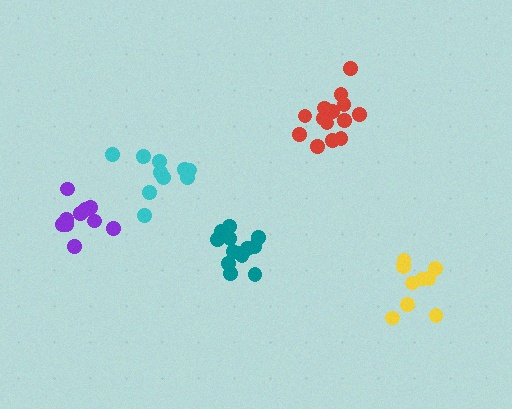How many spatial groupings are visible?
There are 5 spatial groupings.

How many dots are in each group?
Group 1: 14 dots, Group 2: 9 dots, Group 3: 13 dots, Group 4: 10 dots, Group 5: 10 dots (56 total).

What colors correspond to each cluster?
The clusters are colored: red, yellow, teal, cyan, purple.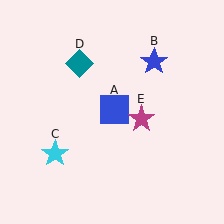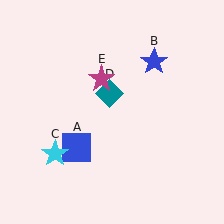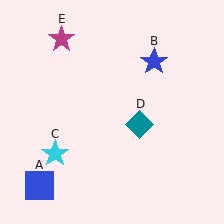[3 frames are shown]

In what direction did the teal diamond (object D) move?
The teal diamond (object D) moved down and to the right.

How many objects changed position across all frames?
3 objects changed position: blue square (object A), teal diamond (object D), magenta star (object E).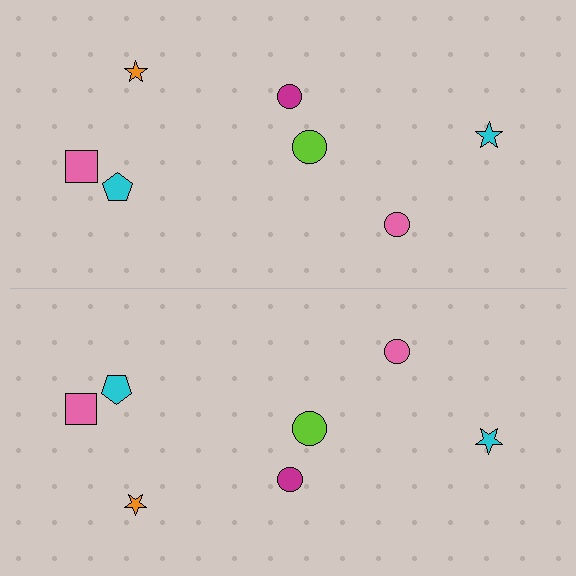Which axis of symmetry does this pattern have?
The pattern has a horizontal axis of symmetry running through the center of the image.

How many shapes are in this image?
There are 14 shapes in this image.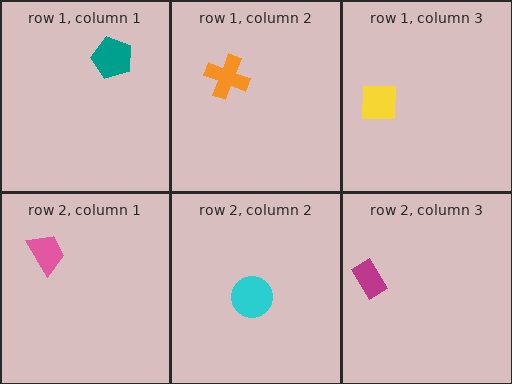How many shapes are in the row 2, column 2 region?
1.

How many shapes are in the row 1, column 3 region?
1.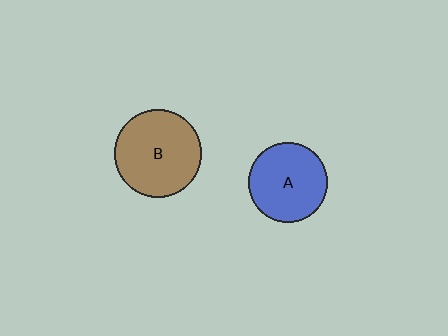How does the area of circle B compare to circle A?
Approximately 1.2 times.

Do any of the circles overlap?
No, none of the circles overlap.